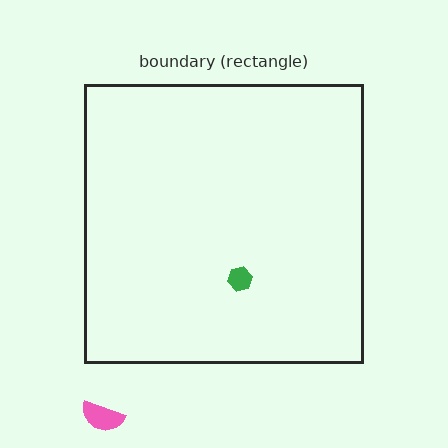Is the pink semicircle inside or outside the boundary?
Outside.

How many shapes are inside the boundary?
1 inside, 1 outside.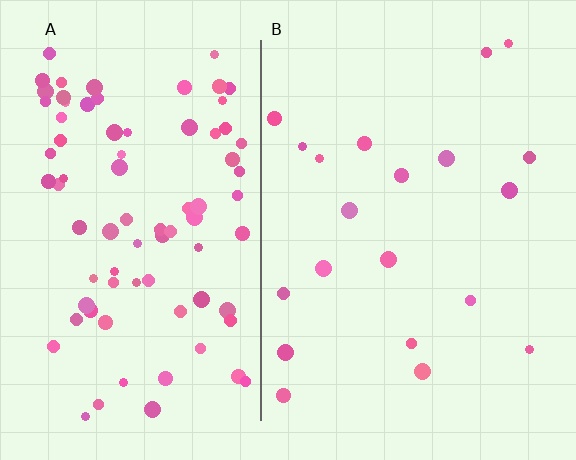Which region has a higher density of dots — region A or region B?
A (the left).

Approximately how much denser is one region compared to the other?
Approximately 4.2× — region A over region B.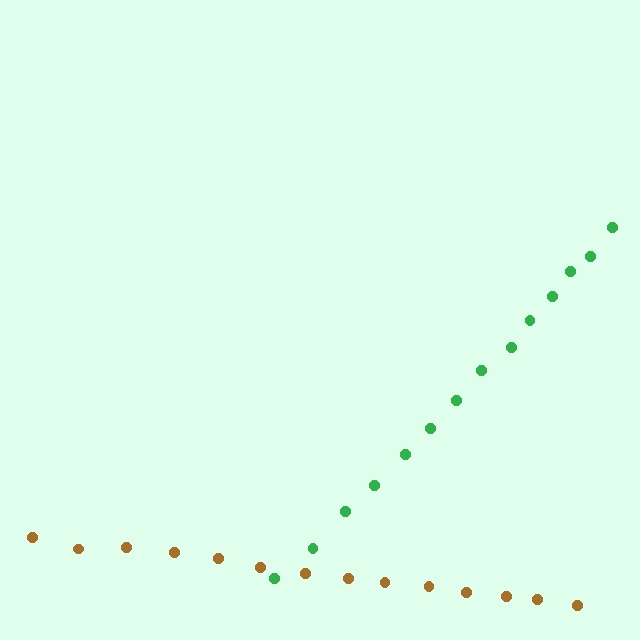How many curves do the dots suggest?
There are 2 distinct paths.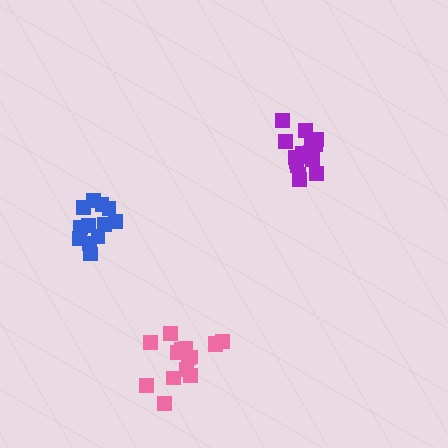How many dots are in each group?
Group 1: 16 dots, Group 2: 12 dots, Group 3: 15 dots (43 total).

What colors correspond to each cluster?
The clusters are colored: purple, blue, pink.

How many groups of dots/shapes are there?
There are 3 groups.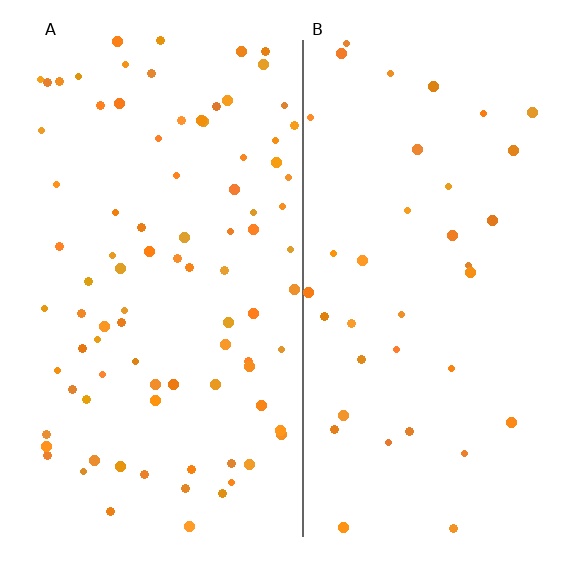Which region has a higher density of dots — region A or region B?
A (the left).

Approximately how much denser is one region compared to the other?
Approximately 2.4× — region A over region B.